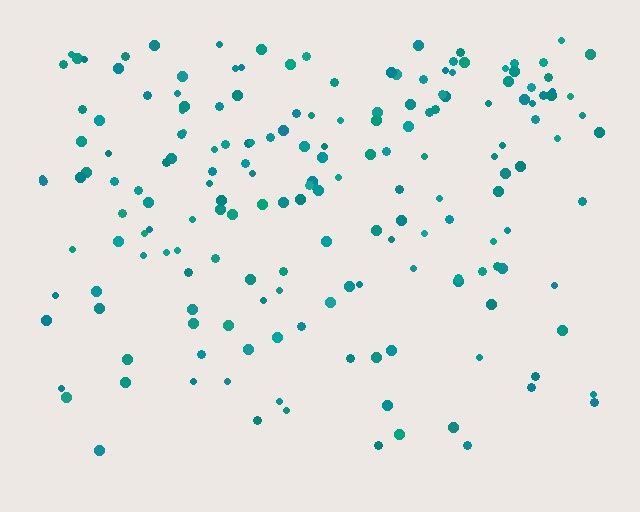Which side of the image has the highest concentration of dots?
The top.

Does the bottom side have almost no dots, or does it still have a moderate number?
Still a moderate number, just noticeably fewer than the top.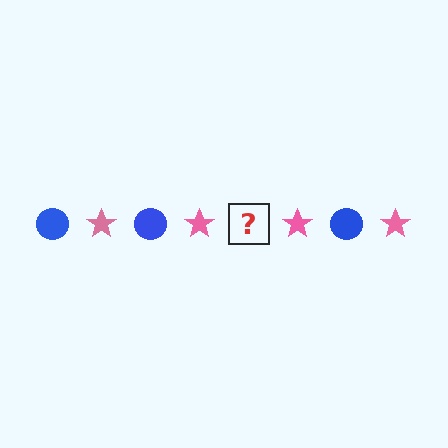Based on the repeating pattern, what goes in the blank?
The blank should be a blue circle.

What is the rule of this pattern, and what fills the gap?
The rule is that the pattern alternates between blue circle and pink star. The gap should be filled with a blue circle.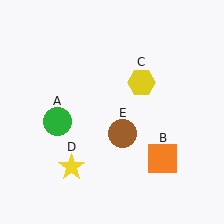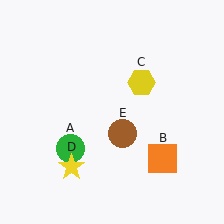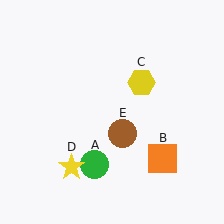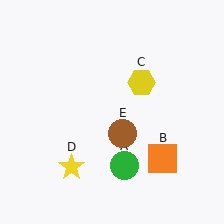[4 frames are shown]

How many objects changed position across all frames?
1 object changed position: green circle (object A).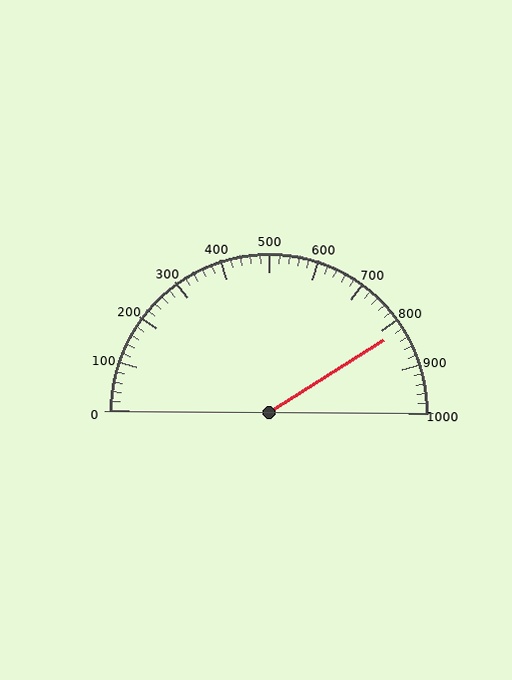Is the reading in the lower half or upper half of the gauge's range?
The reading is in the upper half of the range (0 to 1000).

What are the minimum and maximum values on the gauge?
The gauge ranges from 0 to 1000.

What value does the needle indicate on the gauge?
The needle indicates approximately 820.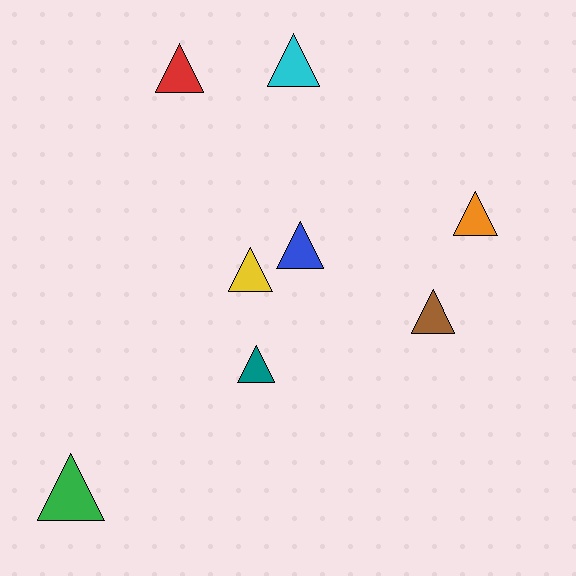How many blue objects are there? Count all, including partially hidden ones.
There is 1 blue object.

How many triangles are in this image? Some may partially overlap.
There are 8 triangles.